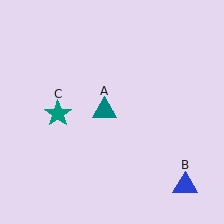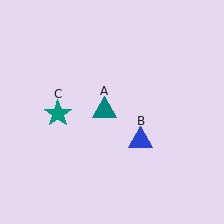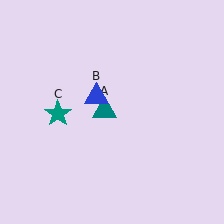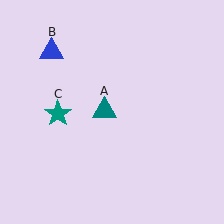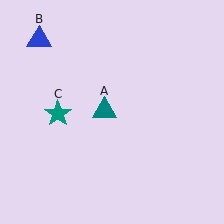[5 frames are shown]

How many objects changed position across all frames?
1 object changed position: blue triangle (object B).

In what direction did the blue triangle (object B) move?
The blue triangle (object B) moved up and to the left.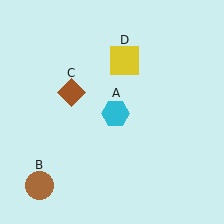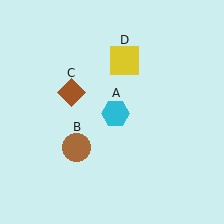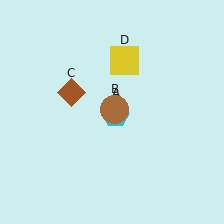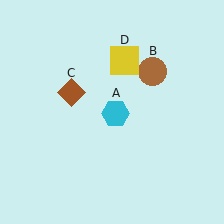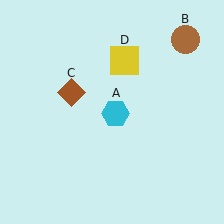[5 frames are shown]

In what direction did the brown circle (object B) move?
The brown circle (object B) moved up and to the right.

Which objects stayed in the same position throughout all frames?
Cyan hexagon (object A) and brown diamond (object C) and yellow square (object D) remained stationary.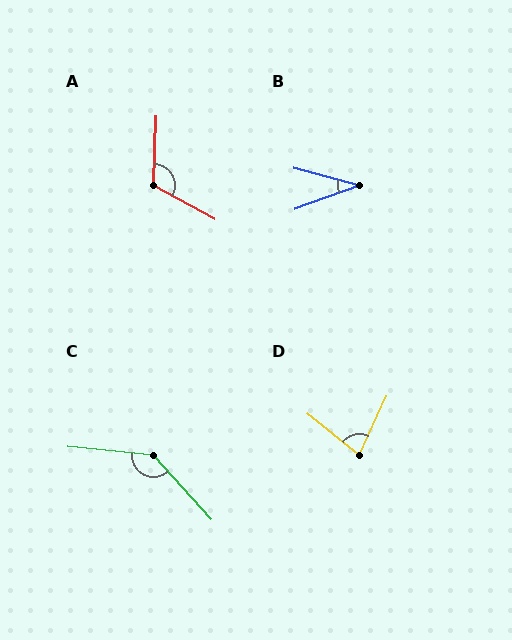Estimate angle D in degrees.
Approximately 76 degrees.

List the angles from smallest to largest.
B (35°), D (76°), A (116°), C (138°).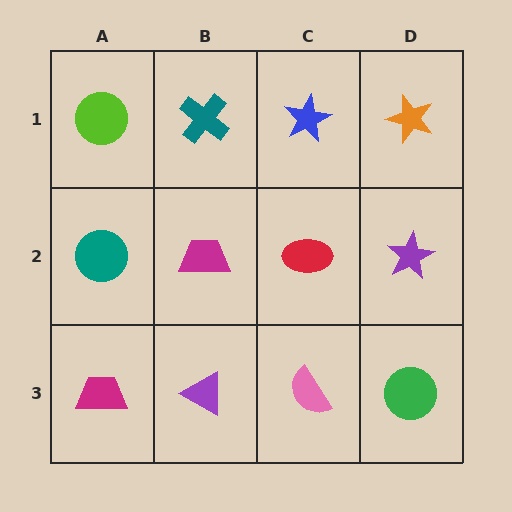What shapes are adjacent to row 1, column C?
A red ellipse (row 2, column C), a teal cross (row 1, column B), an orange star (row 1, column D).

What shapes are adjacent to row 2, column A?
A lime circle (row 1, column A), a magenta trapezoid (row 3, column A), a magenta trapezoid (row 2, column B).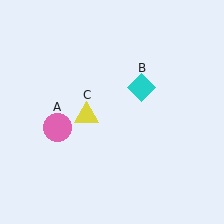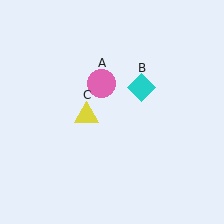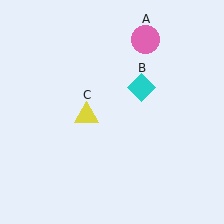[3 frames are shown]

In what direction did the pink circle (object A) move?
The pink circle (object A) moved up and to the right.